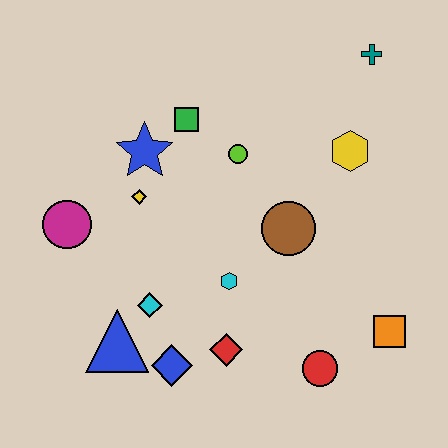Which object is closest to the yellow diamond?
The blue star is closest to the yellow diamond.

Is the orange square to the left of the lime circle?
No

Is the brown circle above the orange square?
Yes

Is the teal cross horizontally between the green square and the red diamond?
No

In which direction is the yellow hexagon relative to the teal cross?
The yellow hexagon is below the teal cross.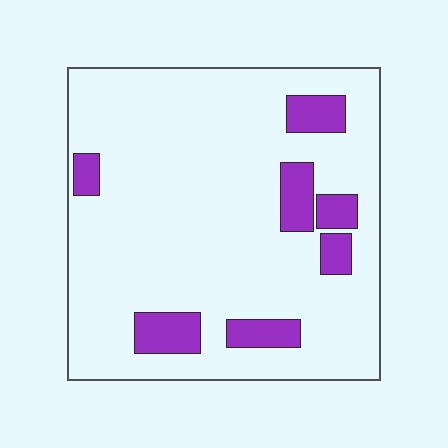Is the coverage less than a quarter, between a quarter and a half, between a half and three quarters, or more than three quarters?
Less than a quarter.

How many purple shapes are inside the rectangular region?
7.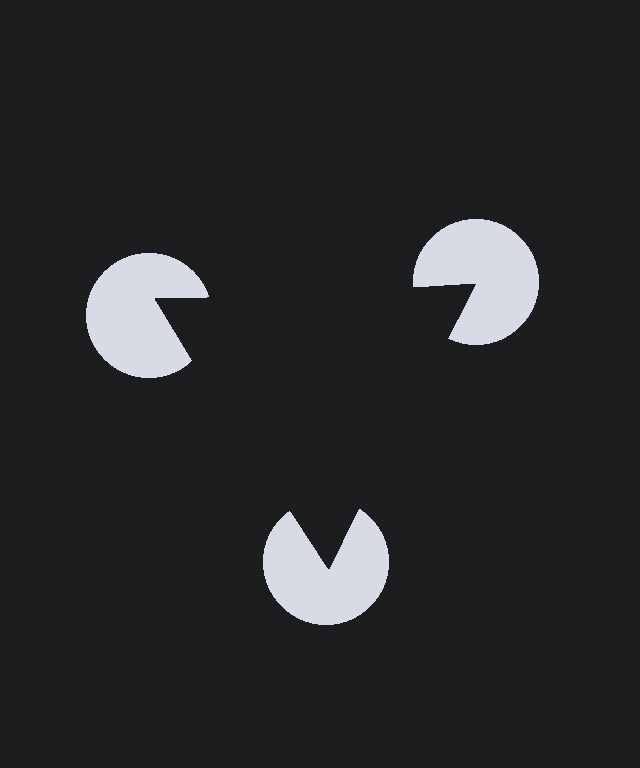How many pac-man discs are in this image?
There are 3 — one at each vertex of the illusory triangle.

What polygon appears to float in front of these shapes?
An illusory triangle — its edges are inferred from the aligned wedge cuts in the pac-man discs, not physically drawn.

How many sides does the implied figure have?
3 sides.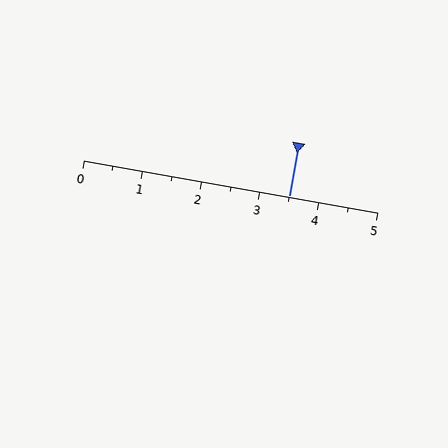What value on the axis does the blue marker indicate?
The marker indicates approximately 3.5.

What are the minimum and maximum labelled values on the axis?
The axis runs from 0 to 5.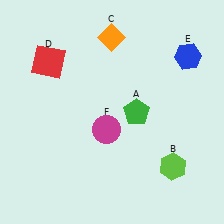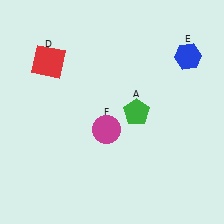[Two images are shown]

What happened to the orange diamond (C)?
The orange diamond (C) was removed in Image 2. It was in the top-left area of Image 1.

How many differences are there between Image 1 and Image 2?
There are 2 differences between the two images.